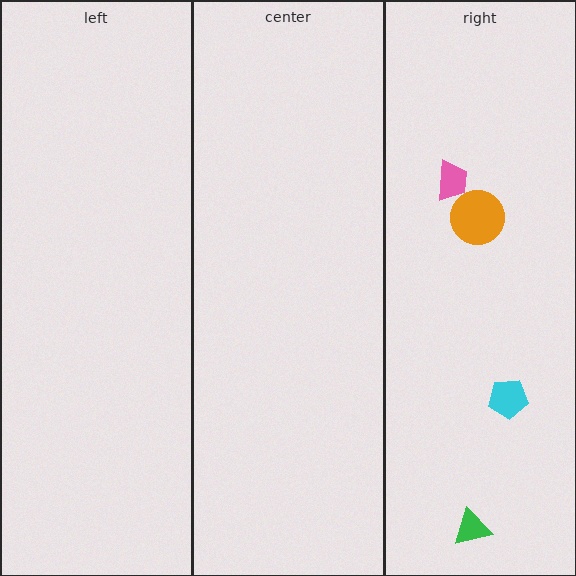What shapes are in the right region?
The pink trapezoid, the orange circle, the green triangle, the cyan pentagon.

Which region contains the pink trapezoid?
The right region.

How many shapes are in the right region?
4.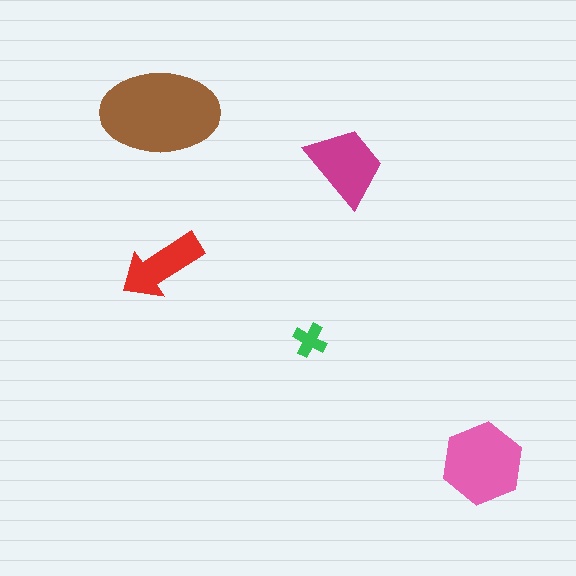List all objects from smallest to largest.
The green cross, the red arrow, the magenta trapezoid, the pink hexagon, the brown ellipse.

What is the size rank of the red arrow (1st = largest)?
4th.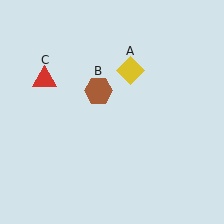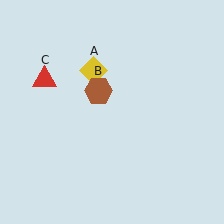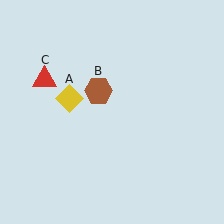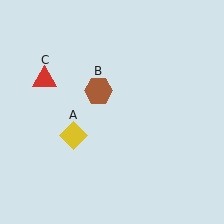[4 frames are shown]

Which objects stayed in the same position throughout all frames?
Brown hexagon (object B) and red triangle (object C) remained stationary.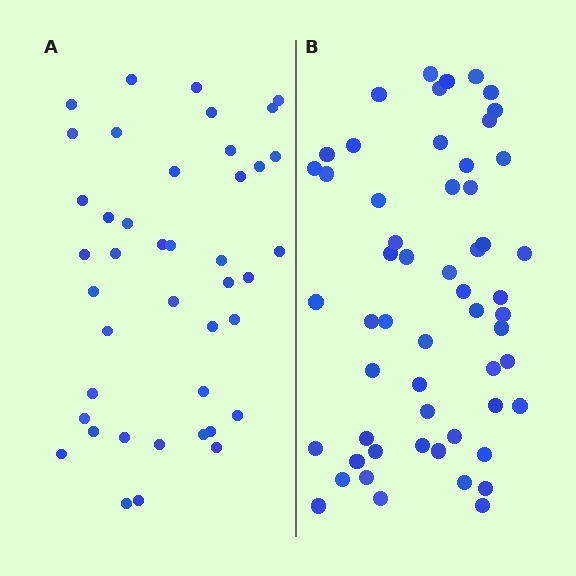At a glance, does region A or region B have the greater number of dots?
Region B (the right region) has more dots.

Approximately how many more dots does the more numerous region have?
Region B has approximately 15 more dots than region A.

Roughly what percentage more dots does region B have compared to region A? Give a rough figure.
About 35% more.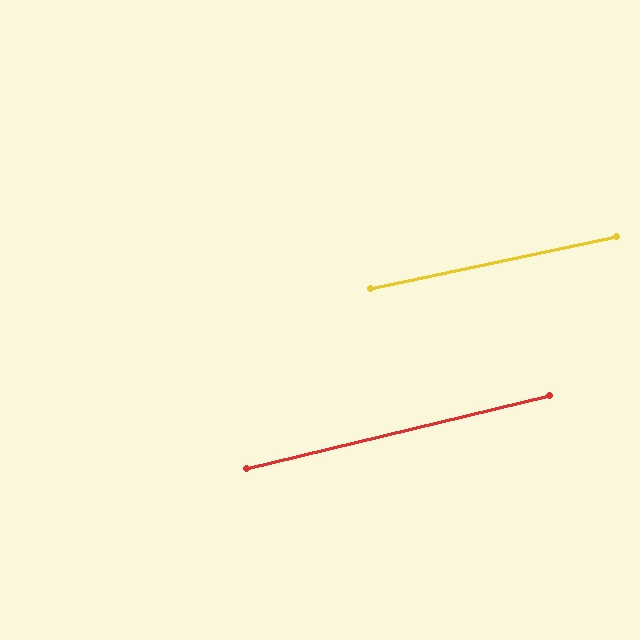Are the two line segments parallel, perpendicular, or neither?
Parallel — their directions differ by only 1.6°.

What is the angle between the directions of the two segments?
Approximately 2 degrees.